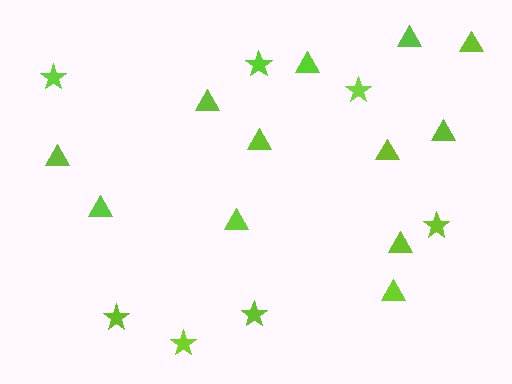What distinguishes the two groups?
There are 2 groups: one group of triangles (12) and one group of stars (7).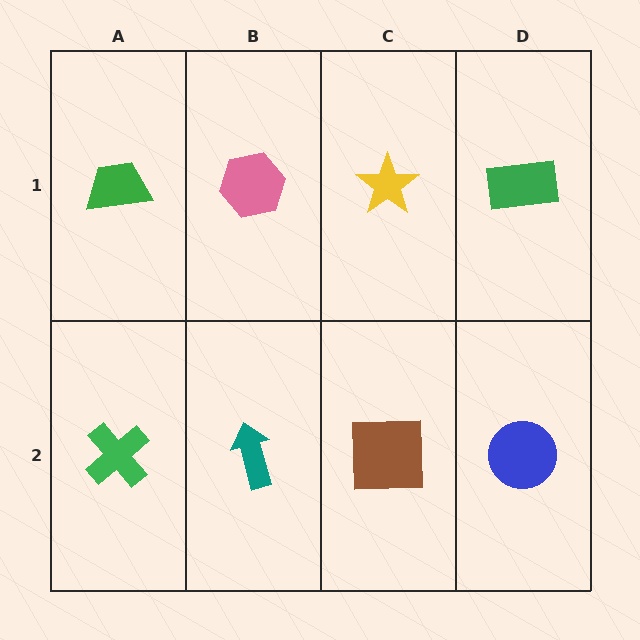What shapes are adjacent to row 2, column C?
A yellow star (row 1, column C), a teal arrow (row 2, column B), a blue circle (row 2, column D).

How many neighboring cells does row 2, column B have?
3.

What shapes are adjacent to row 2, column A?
A green trapezoid (row 1, column A), a teal arrow (row 2, column B).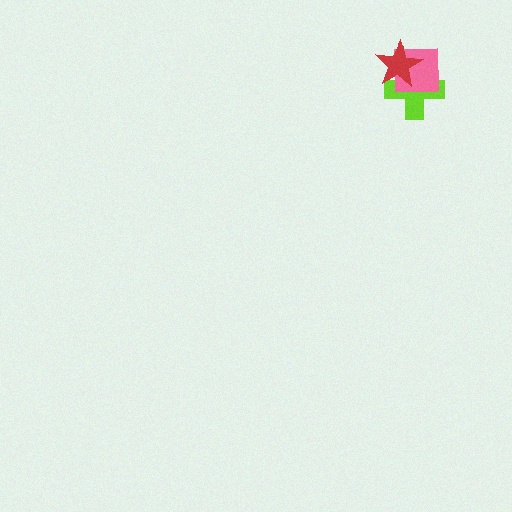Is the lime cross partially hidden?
Yes, it is partially covered by another shape.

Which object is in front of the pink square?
The red star is in front of the pink square.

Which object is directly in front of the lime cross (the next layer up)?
The pink square is directly in front of the lime cross.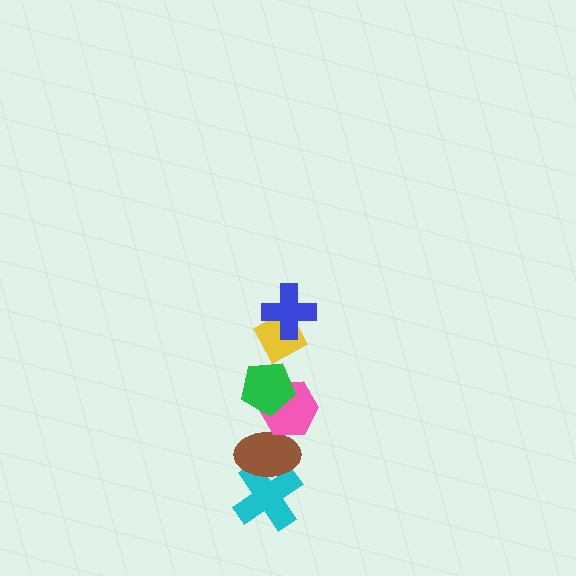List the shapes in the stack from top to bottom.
From top to bottom: the blue cross, the yellow diamond, the green pentagon, the pink hexagon, the brown ellipse, the cyan cross.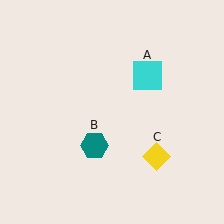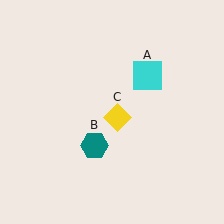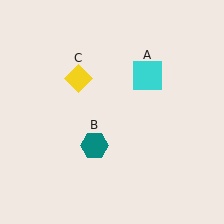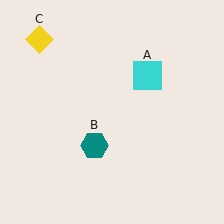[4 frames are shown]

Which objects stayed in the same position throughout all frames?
Cyan square (object A) and teal hexagon (object B) remained stationary.